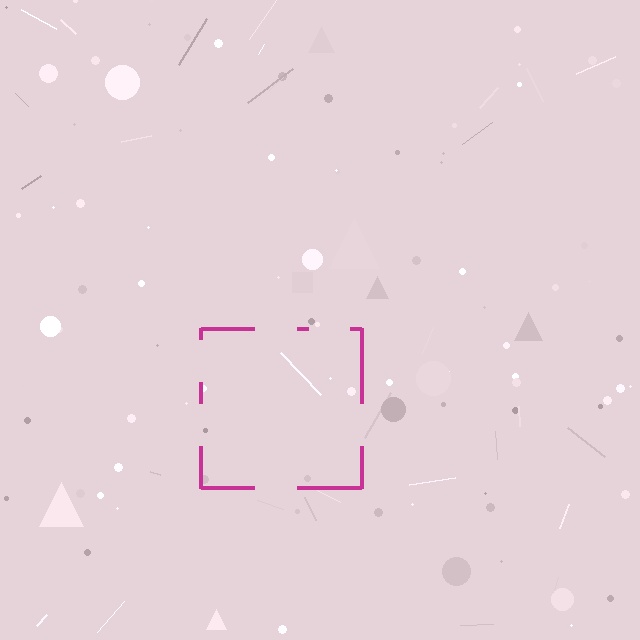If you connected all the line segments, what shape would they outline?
They would outline a square.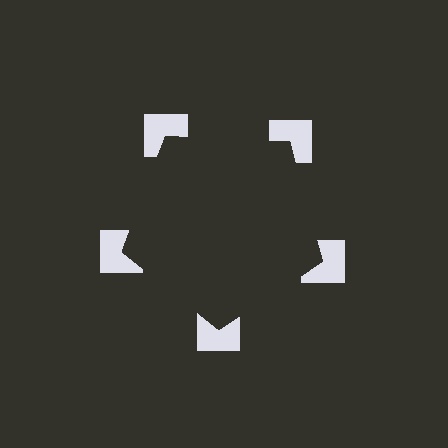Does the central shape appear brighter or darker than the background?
It typically appears slightly darker than the background, even though no actual brightness change is drawn.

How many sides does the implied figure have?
5 sides.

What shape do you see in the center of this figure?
An illusory pentagon — its edges are inferred from the aligned wedge cuts in the notched squares, not physically drawn.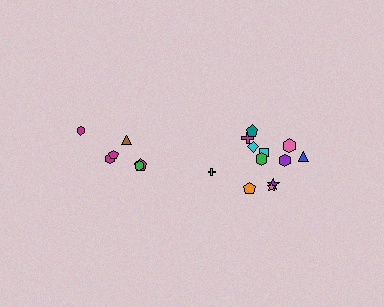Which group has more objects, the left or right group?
The right group.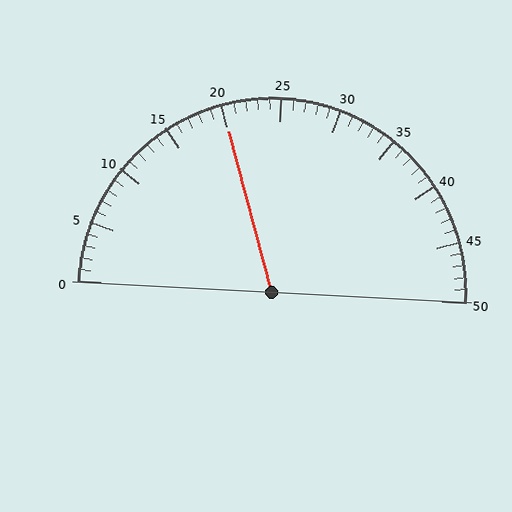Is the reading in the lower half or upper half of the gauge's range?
The reading is in the lower half of the range (0 to 50).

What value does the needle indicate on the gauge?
The needle indicates approximately 20.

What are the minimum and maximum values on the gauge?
The gauge ranges from 0 to 50.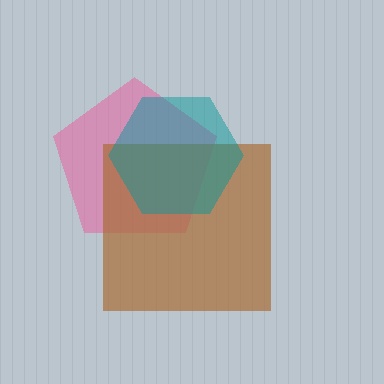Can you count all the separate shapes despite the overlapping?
Yes, there are 3 separate shapes.